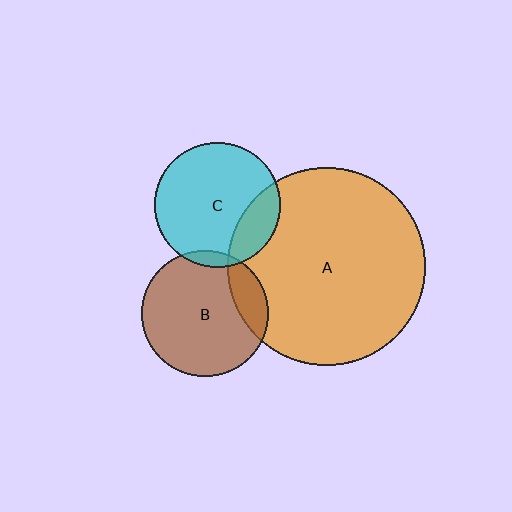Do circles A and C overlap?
Yes.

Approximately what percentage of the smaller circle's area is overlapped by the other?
Approximately 20%.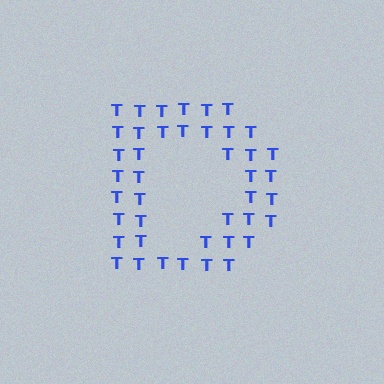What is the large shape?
The large shape is the letter D.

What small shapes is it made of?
It is made of small letter T's.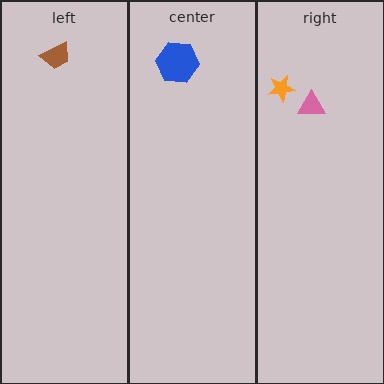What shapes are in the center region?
The blue hexagon.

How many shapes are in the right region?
2.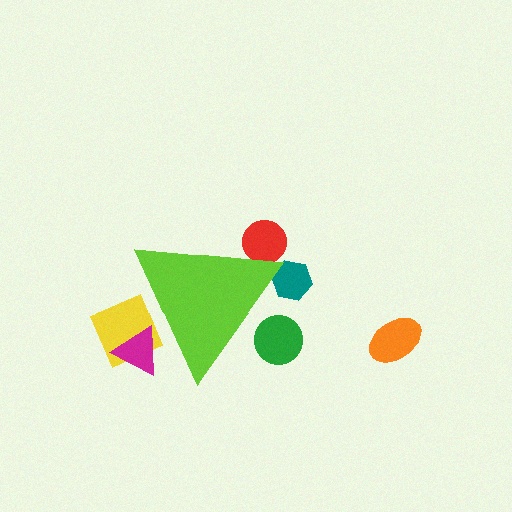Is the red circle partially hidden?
Yes, the red circle is partially hidden behind the lime triangle.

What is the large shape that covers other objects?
A lime triangle.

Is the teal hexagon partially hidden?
Yes, the teal hexagon is partially hidden behind the lime triangle.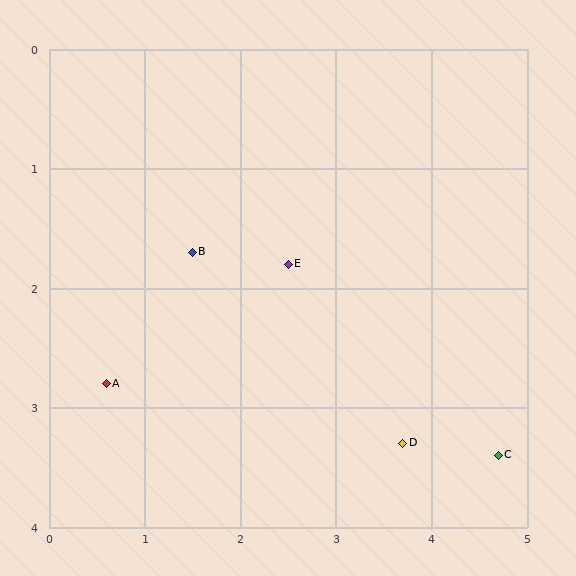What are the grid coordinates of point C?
Point C is at approximately (4.7, 3.4).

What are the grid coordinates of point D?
Point D is at approximately (3.7, 3.3).